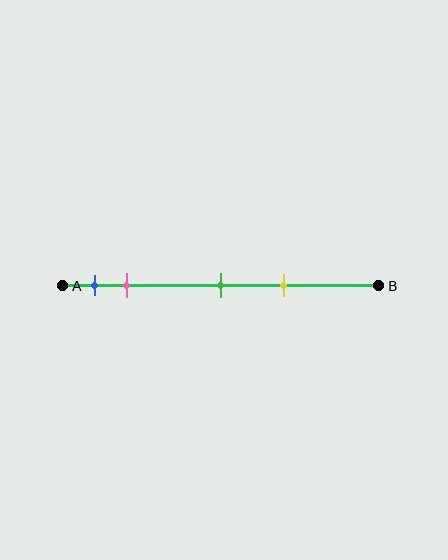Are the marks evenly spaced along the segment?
No, the marks are not evenly spaced.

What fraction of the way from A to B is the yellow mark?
The yellow mark is approximately 70% (0.7) of the way from A to B.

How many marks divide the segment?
There are 4 marks dividing the segment.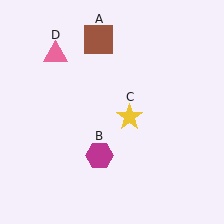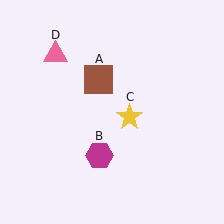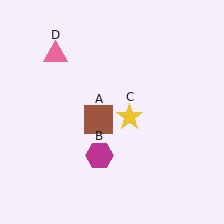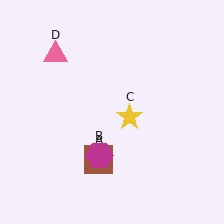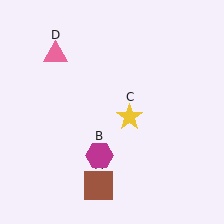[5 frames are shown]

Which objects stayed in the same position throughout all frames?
Magenta hexagon (object B) and yellow star (object C) and pink triangle (object D) remained stationary.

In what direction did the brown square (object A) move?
The brown square (object A) moved down.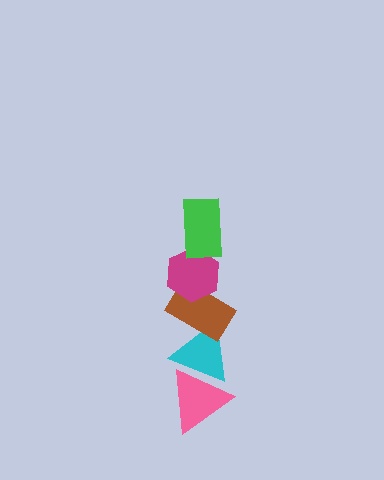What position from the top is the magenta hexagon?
The magenta hexagon is 2nd from the top.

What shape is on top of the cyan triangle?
The brown rectangle is on top of the cyan triangle.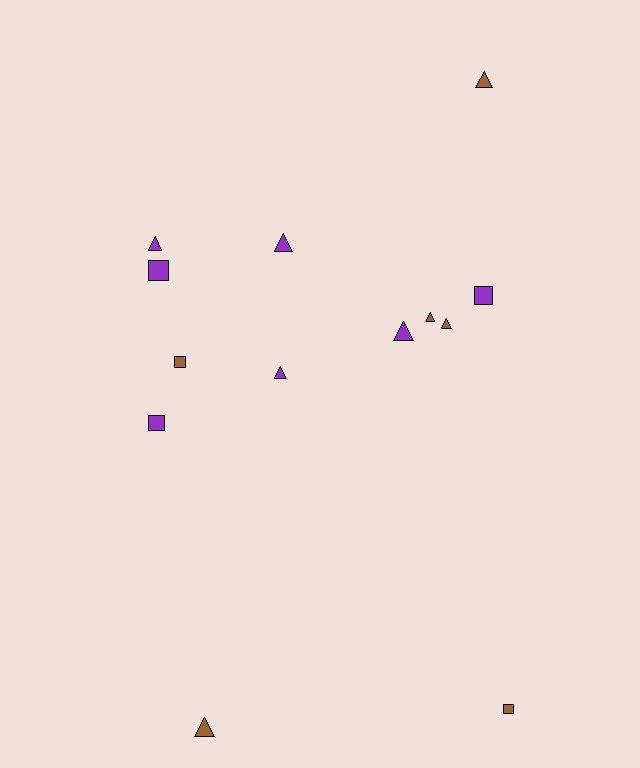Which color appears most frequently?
Purple, with 7 objects.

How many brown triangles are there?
There are 4 brown triangles.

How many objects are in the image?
There are 13 objects.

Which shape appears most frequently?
Triangle, with 8 objects.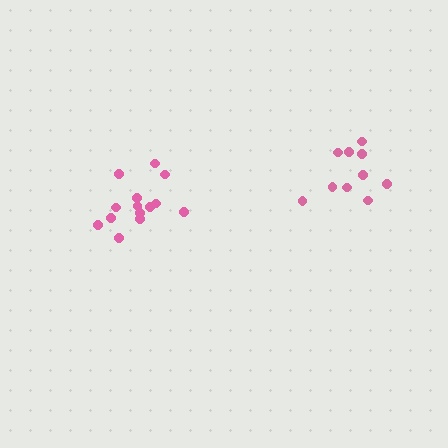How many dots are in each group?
Group 1: 14 dots, Group 2: 10 dots (24 total).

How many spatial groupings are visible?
There are 2 spatial groupings.